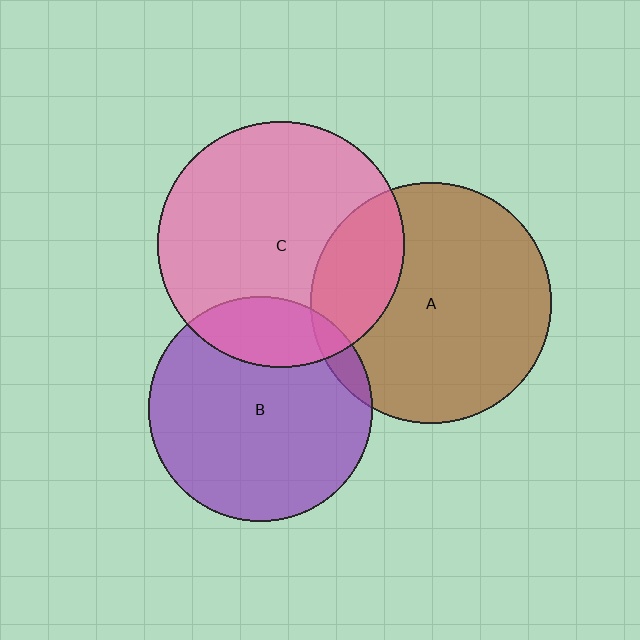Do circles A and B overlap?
Yes.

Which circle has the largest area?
Circle C (pink).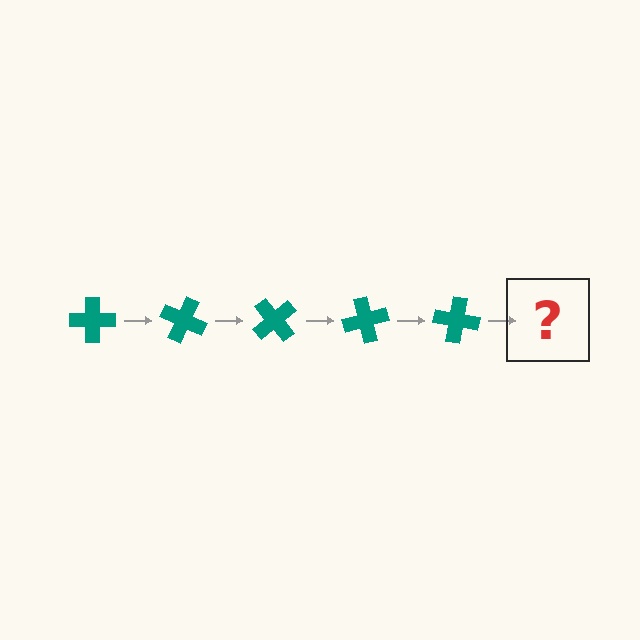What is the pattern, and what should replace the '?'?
The pattern is that the cross rotates 25 degrees each step. The '?' should be a teal cross rotated 125 degrees.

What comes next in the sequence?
The next element should be a teal cross rotated 125 degrees.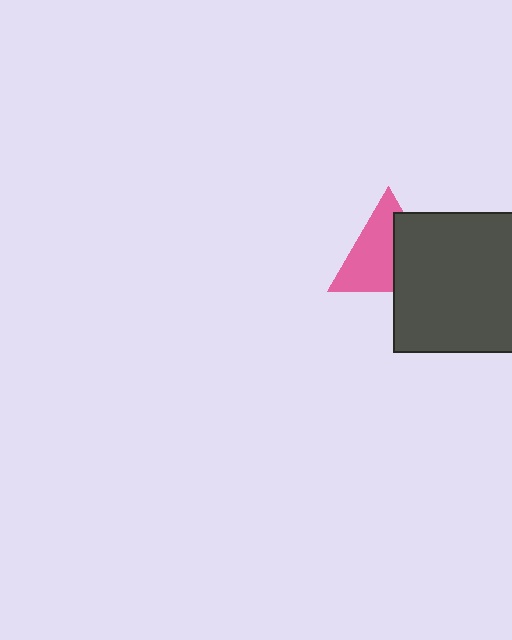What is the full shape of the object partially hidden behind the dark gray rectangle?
The partially hidden object is a pink triangle.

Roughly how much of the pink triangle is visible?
About half of it is visible (roughly 60%).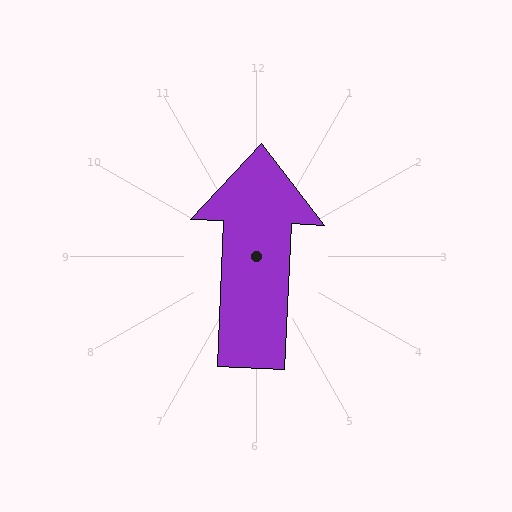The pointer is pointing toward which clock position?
Roughly 12 o'clock.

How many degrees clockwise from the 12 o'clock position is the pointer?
Approximately 3 degrees.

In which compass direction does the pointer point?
North.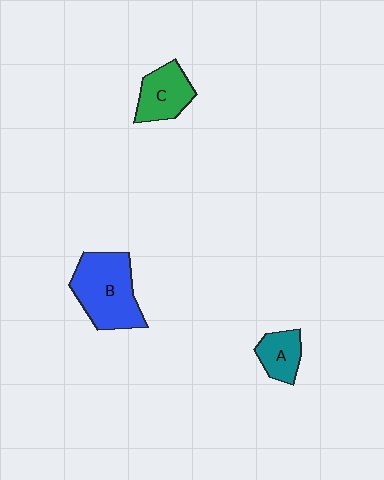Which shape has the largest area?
Shape B (blue).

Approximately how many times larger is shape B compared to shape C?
Approximately 1.7 times.